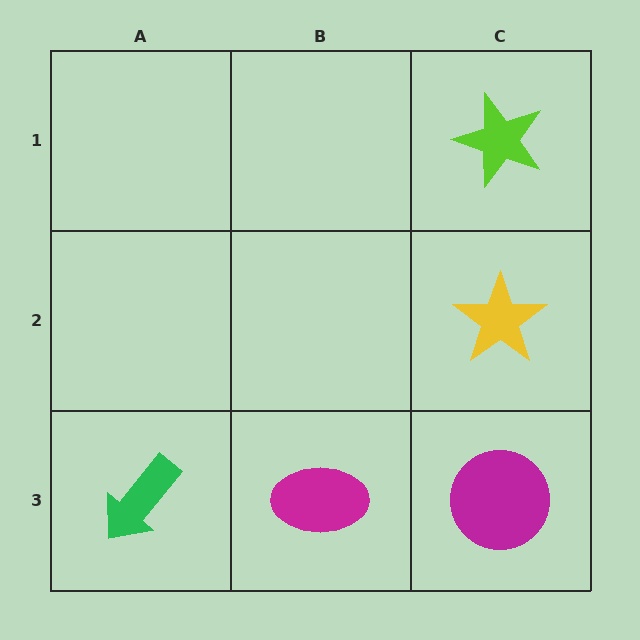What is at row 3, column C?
A magenta circle.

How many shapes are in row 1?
1 shape.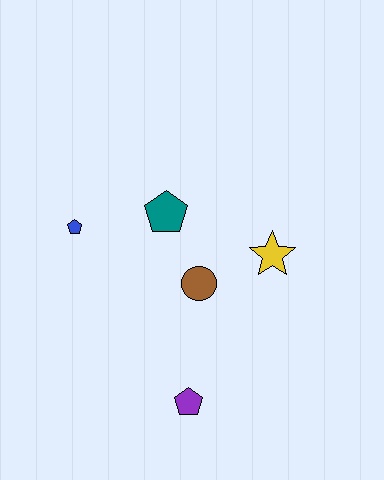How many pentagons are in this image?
There are 3 pentagons.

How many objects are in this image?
There are 5 objects.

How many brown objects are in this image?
There is 1 brown object.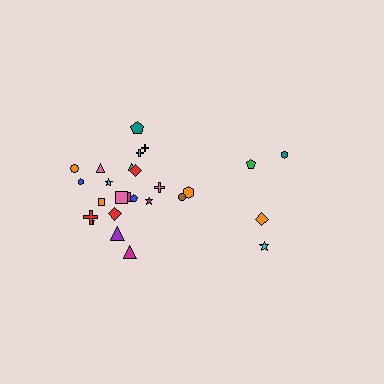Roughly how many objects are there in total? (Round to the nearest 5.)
Roughly 25 objects in total.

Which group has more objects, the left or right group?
The left group.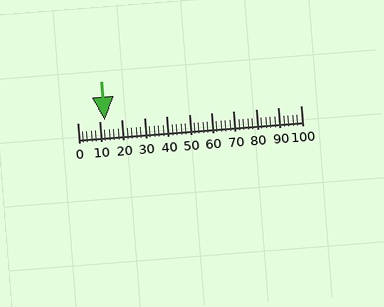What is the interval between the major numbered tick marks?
The major tick marks are spaced 10 units apart.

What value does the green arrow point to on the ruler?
The green arrow points to approximately 12.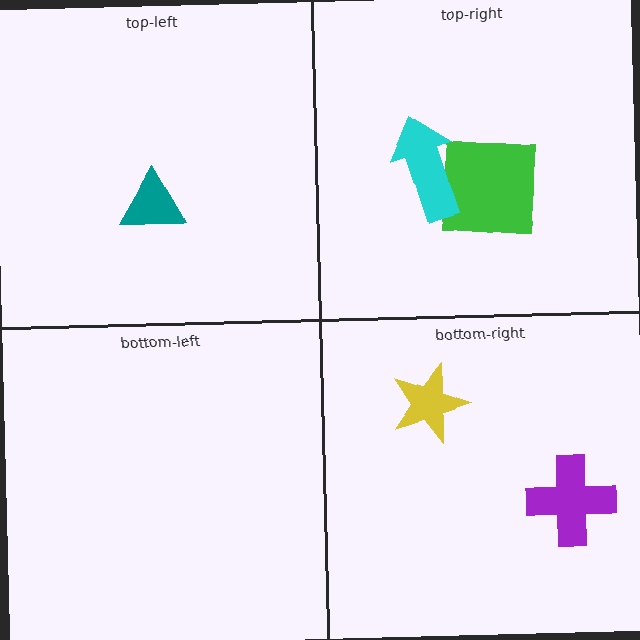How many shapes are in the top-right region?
2.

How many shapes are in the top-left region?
1.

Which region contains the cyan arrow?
The top-right region.